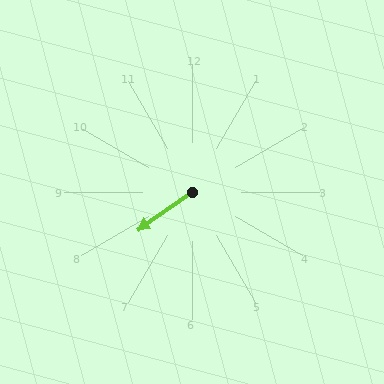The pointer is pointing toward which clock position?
Roughly 8 o'clock.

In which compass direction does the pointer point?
Southwest.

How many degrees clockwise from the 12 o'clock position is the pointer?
Approximately 235 degrees.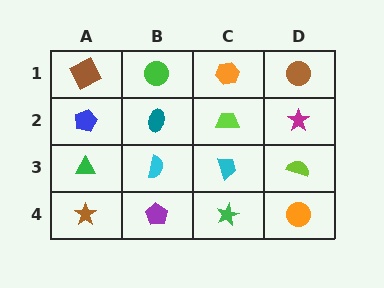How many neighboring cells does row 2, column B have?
4.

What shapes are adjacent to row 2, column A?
A brown square (row 1, column A), a green triangle (row 3, column A), a teal ellipse (row 2, column B).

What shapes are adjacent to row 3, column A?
A blue pentagon (row 2, column A), a brown star (row 4, column A), a cyan semicircle (row 3, column B).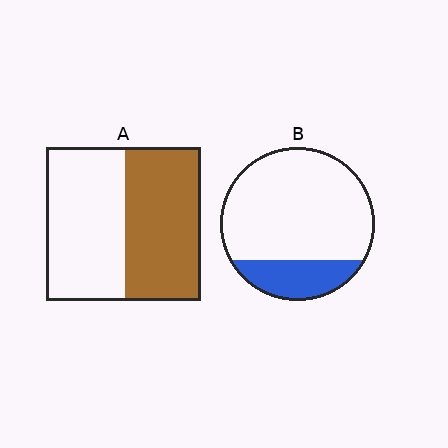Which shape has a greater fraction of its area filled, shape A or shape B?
Shape A.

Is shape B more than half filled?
No.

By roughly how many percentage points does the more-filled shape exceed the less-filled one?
By roughly 30 percentage points (A over B).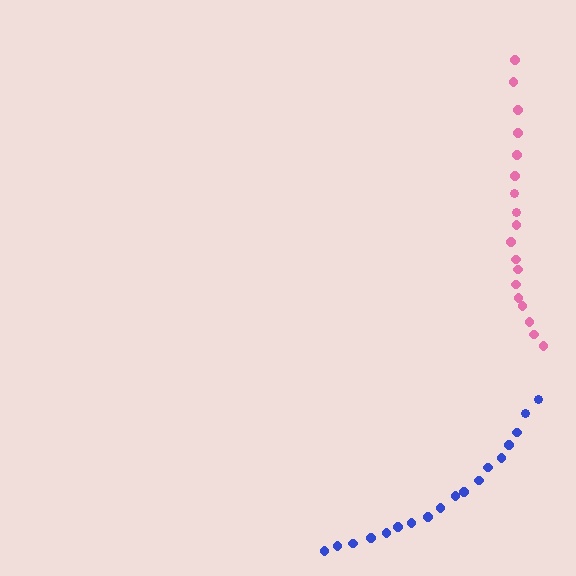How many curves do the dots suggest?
There are 2 distinct paths.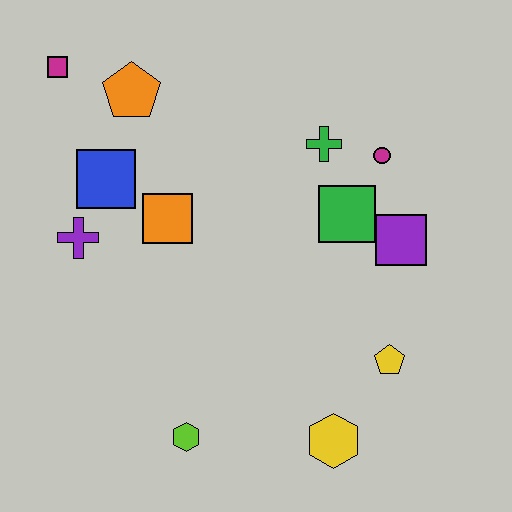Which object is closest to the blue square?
The purple cross is closest to the blue square.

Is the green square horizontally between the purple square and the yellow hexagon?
Yes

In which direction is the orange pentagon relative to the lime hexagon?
The orange pentagon is above the lime hexagon.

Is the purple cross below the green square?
Yes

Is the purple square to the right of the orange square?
Yes